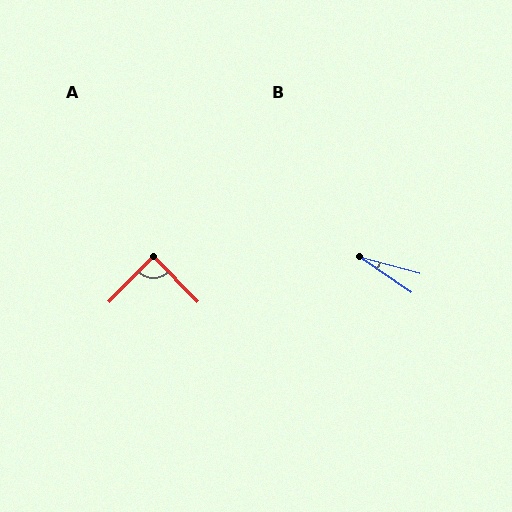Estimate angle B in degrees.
Approximately 19 degrees.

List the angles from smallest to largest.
B (19°), A (88°).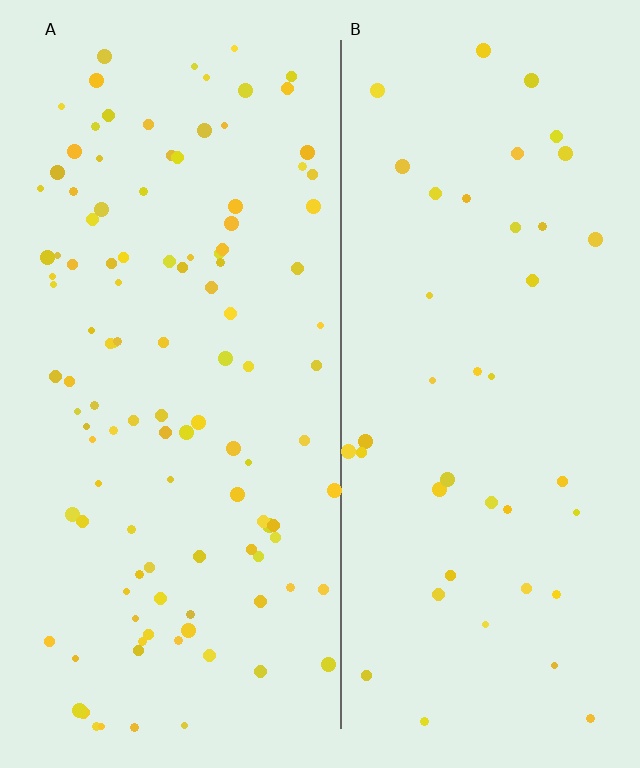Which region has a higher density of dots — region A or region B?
A (the left).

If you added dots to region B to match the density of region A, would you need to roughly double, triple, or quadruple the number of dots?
Approximately triple.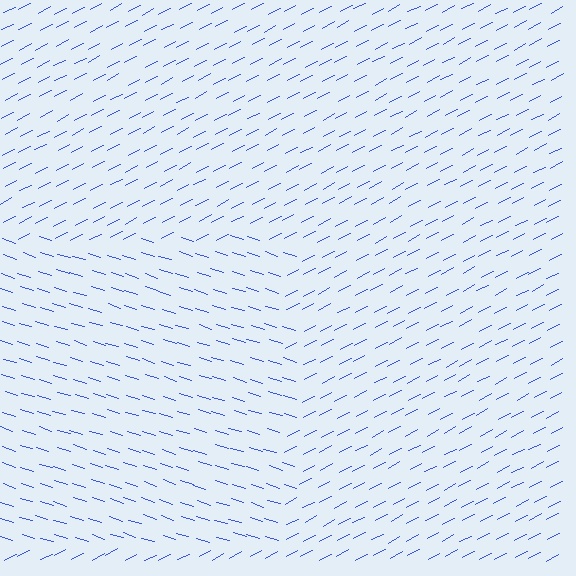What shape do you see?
I see a rectangle.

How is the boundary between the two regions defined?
The boundary is defined purely by a change in line orientation (approximately 45 degrees difference). All lines are the same color and thickness.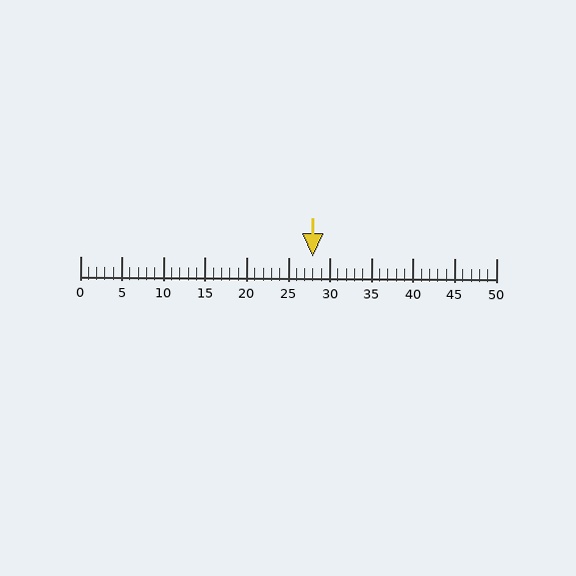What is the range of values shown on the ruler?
The ruler shows values from 0 to 50.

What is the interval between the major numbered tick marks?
The major tick marks are spaced 5 units apart.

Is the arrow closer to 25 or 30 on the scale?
The arrow is closer to 30.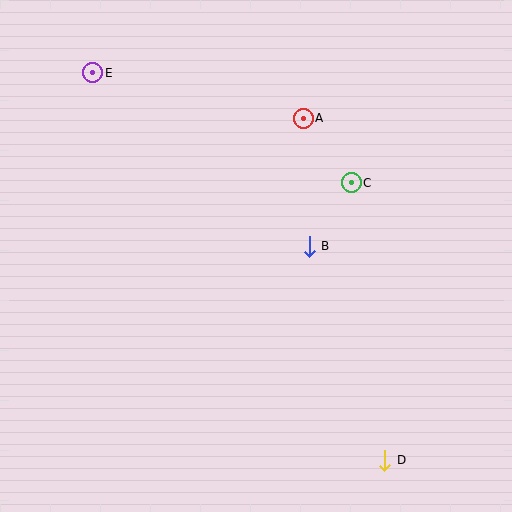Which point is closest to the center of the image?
Point B at (309, 246) is closest to the center.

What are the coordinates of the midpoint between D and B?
The midpoint between D and B is at (347, 353).